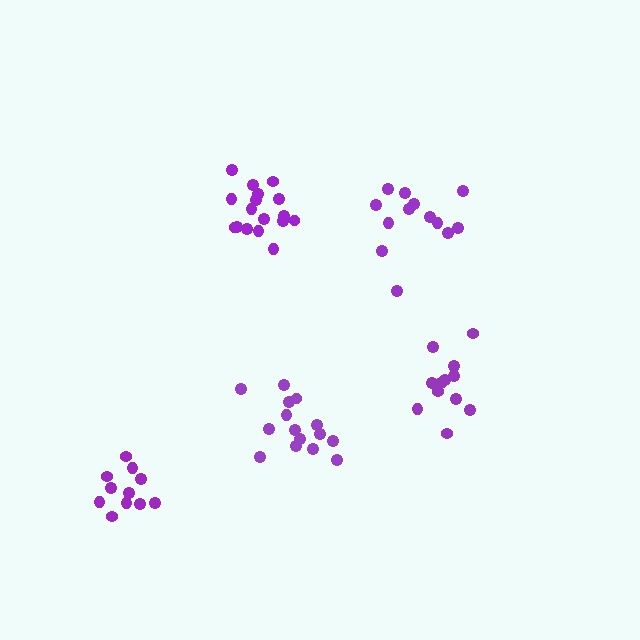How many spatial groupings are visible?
There are 5 spatial groupings.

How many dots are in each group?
Group 1: 13 dots, Group 2: 11 dots, Group 3: 17 dots, Group 4: 15 dots, Group 5: 12 dots (68 total).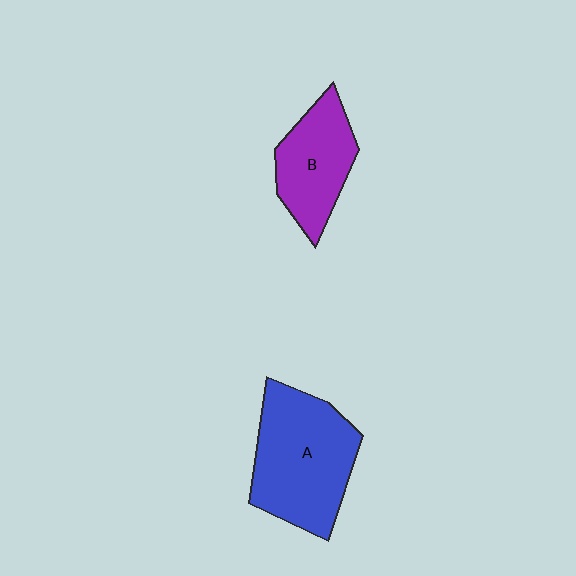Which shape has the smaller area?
Shape B (purple).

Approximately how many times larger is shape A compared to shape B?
Approximately 1.5 times.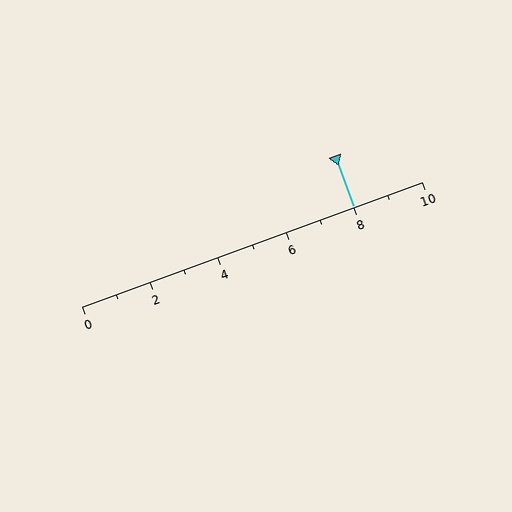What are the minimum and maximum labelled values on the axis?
The axis runs from 0 to 10.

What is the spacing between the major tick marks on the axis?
The major ticks are spaced 2 apart.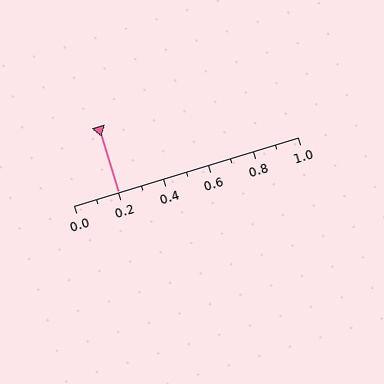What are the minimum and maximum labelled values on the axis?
The axis runs from 0.0 to 1.0.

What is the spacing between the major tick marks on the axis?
The major ticks are spaced 0.2 apart.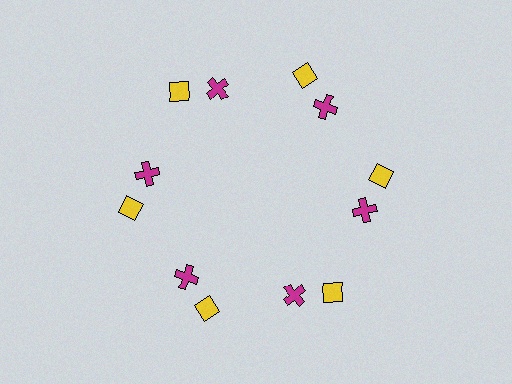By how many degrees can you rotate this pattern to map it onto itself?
The pattern maps onto itself every 60 degrees of rotation.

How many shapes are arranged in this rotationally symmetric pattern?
There are 12 shapes, arranged in 6 groups of 2.